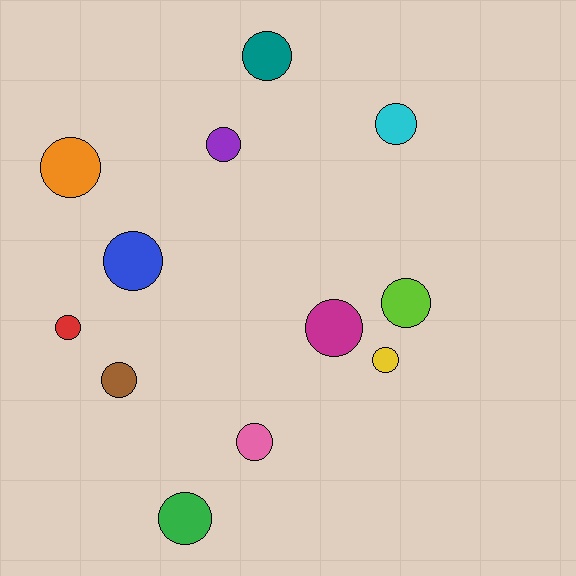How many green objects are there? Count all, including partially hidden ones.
There is 1 green object.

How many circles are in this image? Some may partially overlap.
There are 12 circles.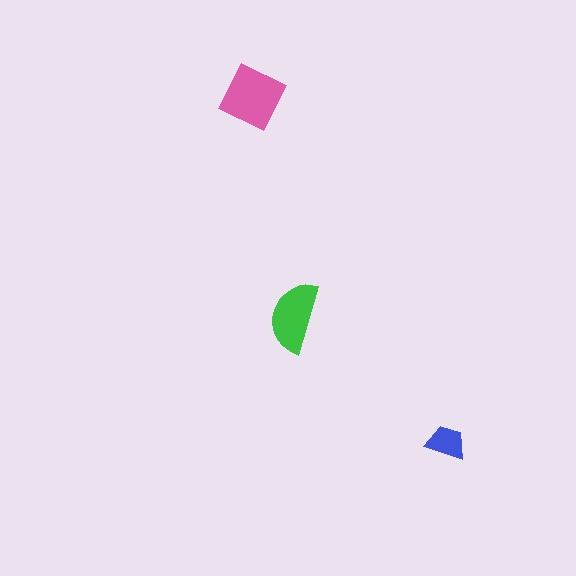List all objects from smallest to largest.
The blue trapezoid, the green semicircle, the pink diamond.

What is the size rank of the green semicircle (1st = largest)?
2nd.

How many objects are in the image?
There are 3 objects in the image.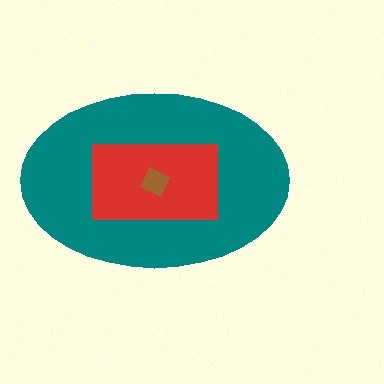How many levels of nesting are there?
3.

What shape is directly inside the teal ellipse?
The red rectangle.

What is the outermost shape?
The teal ellipse.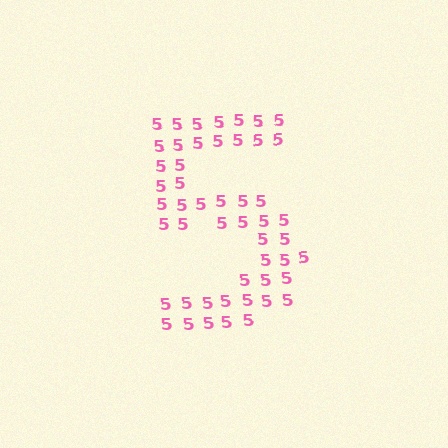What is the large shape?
The large shape is the digit 5.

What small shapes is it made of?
It is made of small digit 5's.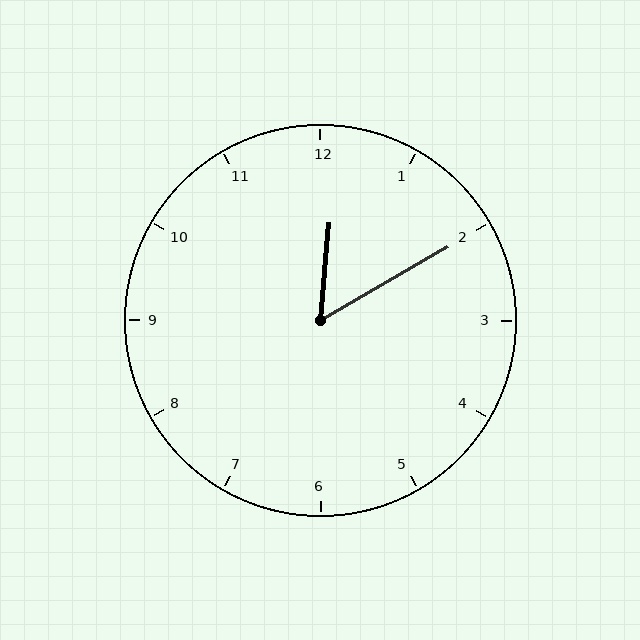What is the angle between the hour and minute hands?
Approximately 55 degrees.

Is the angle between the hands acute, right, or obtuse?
It is acute.